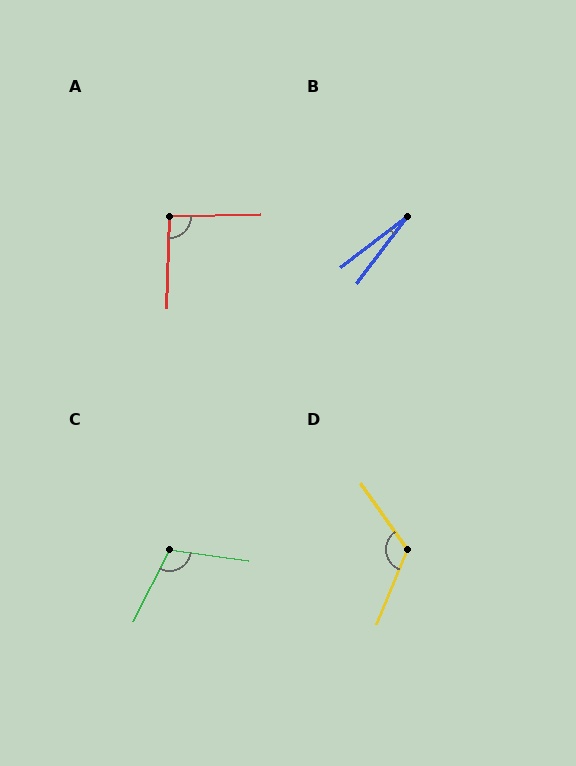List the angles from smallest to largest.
B (16°), A (93°), C (108°), D (123°).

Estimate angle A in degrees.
Approximately 93 degrees.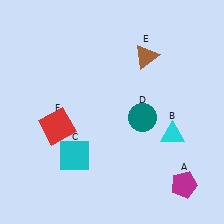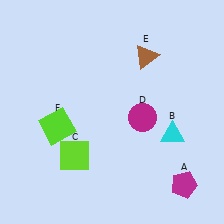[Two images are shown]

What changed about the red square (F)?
In Image 1, F is red. In Image 2, it changed to lime.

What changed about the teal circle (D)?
In Image 1, D is teal. In Image 2, it changed to magenta.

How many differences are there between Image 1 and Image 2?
There are 3 differences between the two images.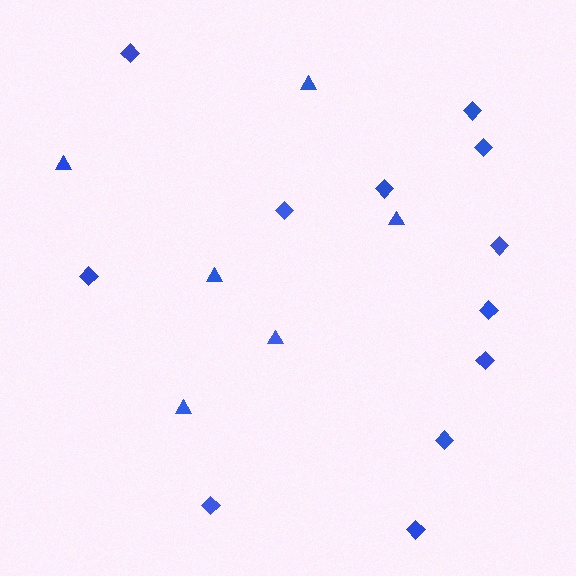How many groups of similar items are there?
There are 2 groups: one group of diamonds (12) and one group of triangles (6).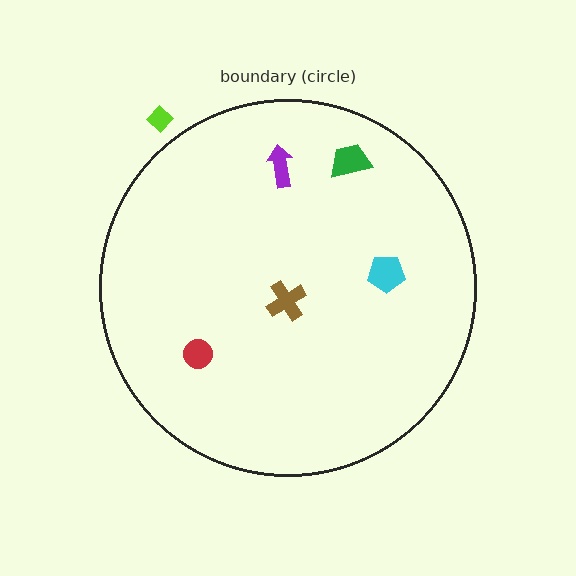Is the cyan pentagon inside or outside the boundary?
Inside.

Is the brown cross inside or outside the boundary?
Inside.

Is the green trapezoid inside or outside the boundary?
Inside.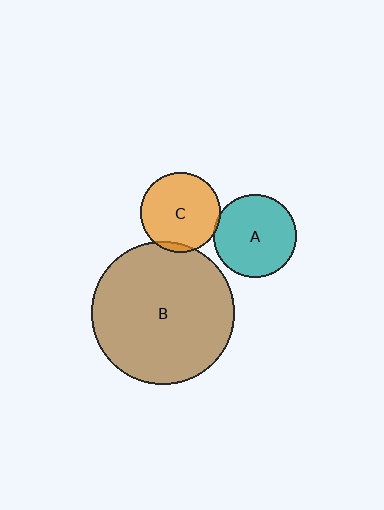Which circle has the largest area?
Circle B (brown).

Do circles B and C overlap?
Yes.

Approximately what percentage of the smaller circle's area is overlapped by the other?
Approximately 5%.